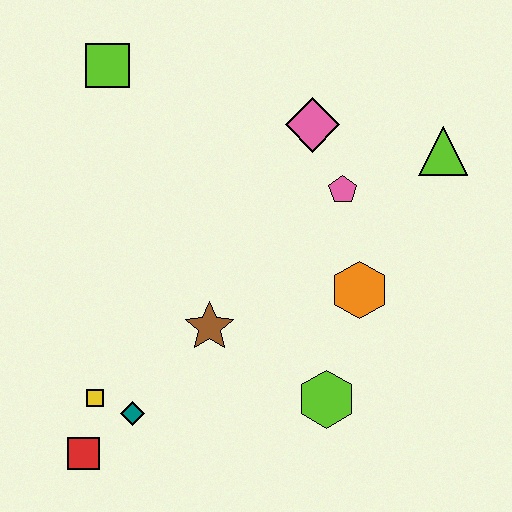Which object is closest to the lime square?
The pink diamond is closest to the lime square.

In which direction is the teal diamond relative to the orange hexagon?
The teal diamond is to the left of the orange hexagon.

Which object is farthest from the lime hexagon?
The lime square is farthest from the lime hexagon.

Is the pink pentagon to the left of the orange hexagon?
Yes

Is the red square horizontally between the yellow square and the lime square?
No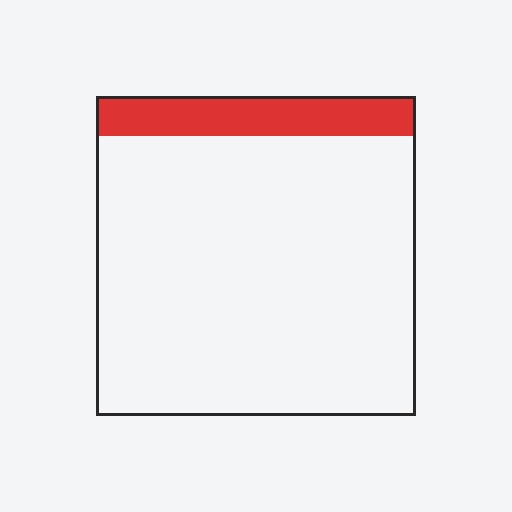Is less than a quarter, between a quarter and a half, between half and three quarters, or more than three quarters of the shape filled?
Less than a quarter.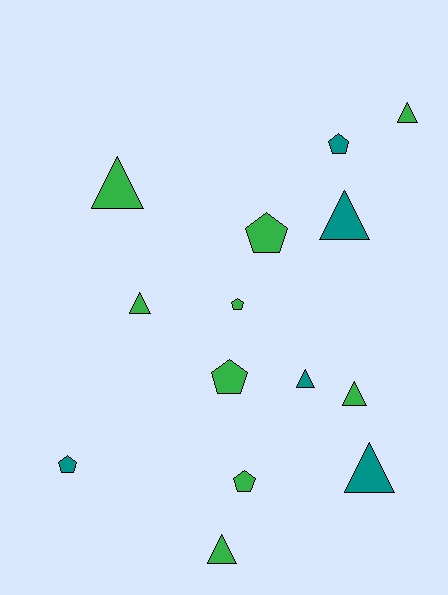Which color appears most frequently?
Green, with 9 objects.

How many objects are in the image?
There are 14 objects.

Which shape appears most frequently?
Triangle, with 8 objects.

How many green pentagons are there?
There are 4 green pentagons.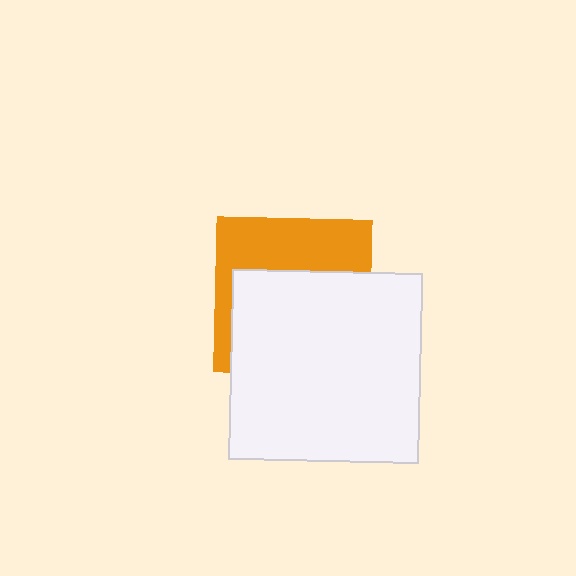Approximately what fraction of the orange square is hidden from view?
Roughly 60% of the orange square is hidden behind the white square.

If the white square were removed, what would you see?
You would see the complete orange square.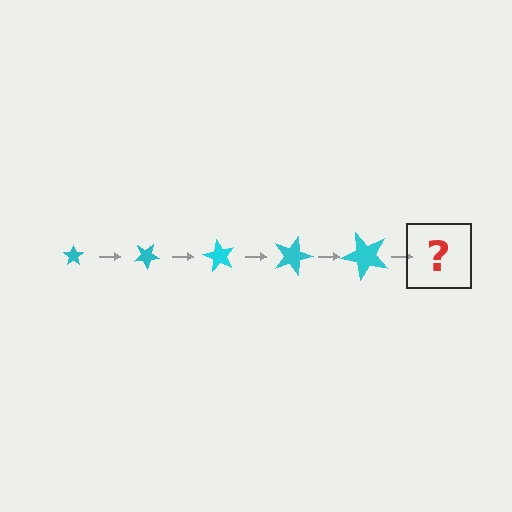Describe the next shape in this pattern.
It should be a star, larger than the previous one and rotated 150 degrees from the start.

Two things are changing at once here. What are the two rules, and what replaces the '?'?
The two rules are that the star grows larger each step and it rotates 30 degrees each step. The '?' should be a star, larger than the previous one and rotated 150 degrees from the start.